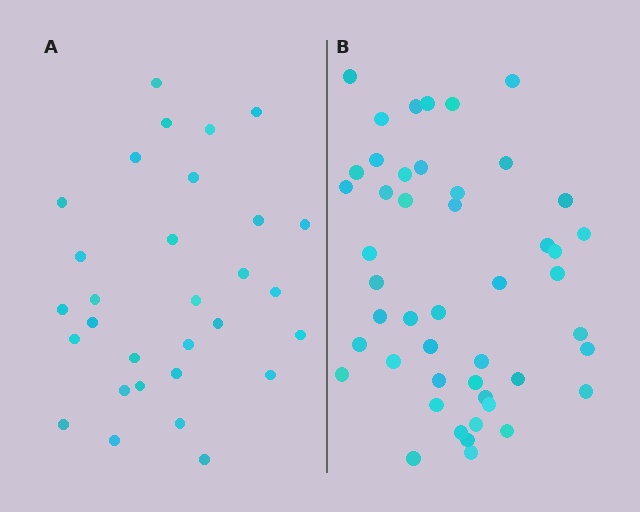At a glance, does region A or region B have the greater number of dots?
Region B (the right region) has more dots.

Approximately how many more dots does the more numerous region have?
Region B has approximately 15 more dots than region A.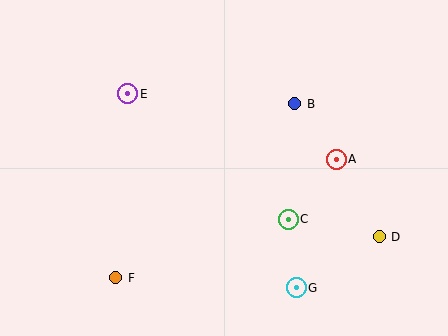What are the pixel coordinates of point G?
Point G is at (296, 288).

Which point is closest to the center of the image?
Point C at (288, 219) is closest to the center.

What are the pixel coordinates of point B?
Point B is at (295, 104).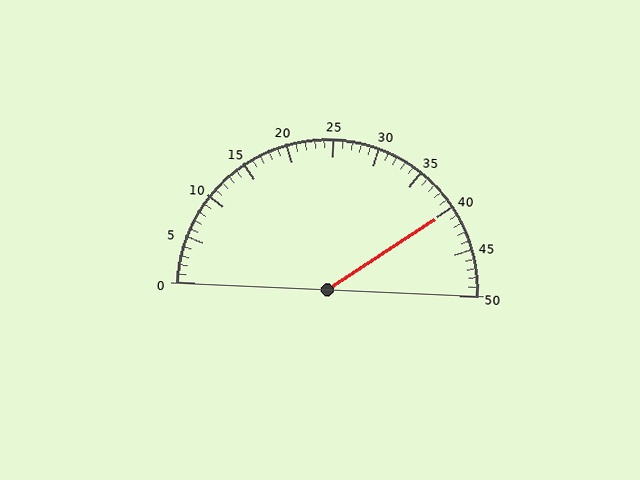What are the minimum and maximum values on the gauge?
The gauge ranges from 0 to 50.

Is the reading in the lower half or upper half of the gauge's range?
The reading is in the upper half of the range (0 to 50).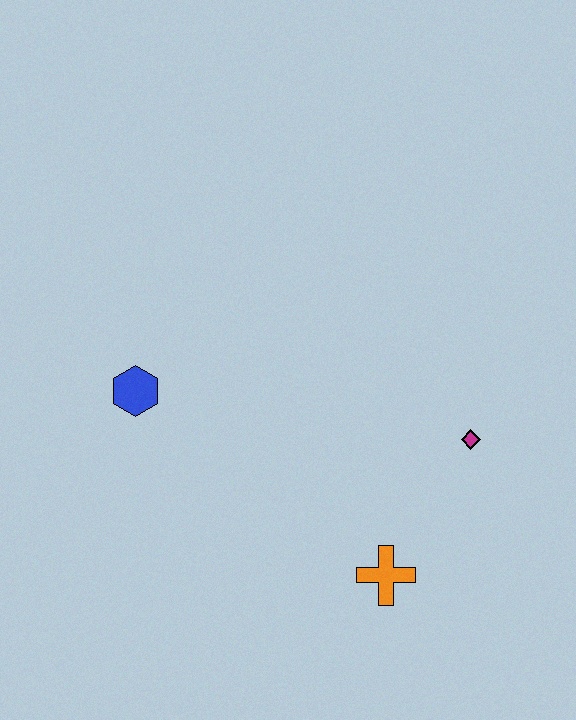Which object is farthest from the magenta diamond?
The blue hexagon is farthest from the magenta diamond.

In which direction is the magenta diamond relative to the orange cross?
The magenta diamond is above the orange cross.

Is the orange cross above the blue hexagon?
No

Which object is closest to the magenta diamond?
The orange cross is closest to the magenta diamond.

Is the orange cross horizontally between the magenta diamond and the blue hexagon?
Yes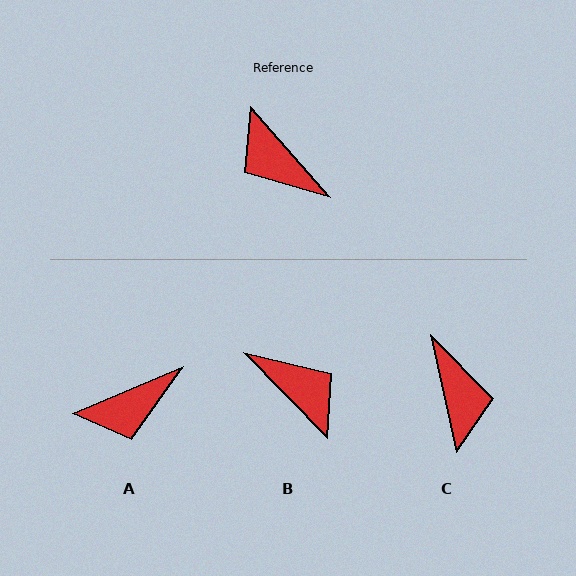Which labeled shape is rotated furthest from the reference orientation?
B, about 177 degrees away.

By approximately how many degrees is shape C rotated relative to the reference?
Approximately 151 degrees counter-clockwise.